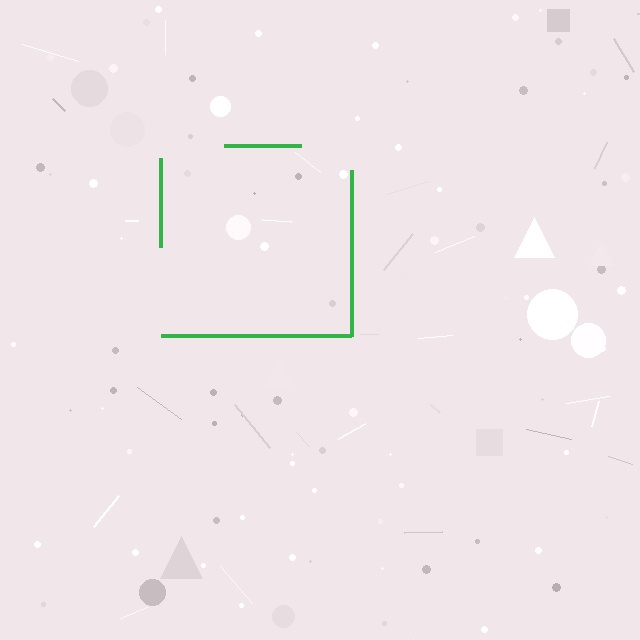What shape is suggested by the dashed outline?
The dashed outline suggests a square.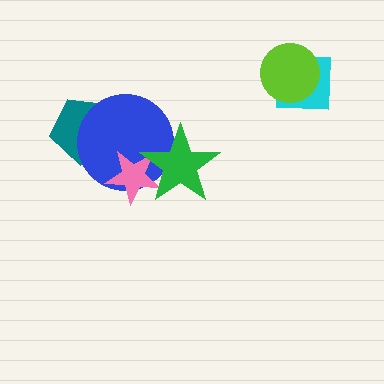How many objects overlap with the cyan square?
1 object overlaps with the cyan square.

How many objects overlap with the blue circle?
3 objects overlap with the blue circle.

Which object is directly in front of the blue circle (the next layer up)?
The pink star is directly in front of the blue circle.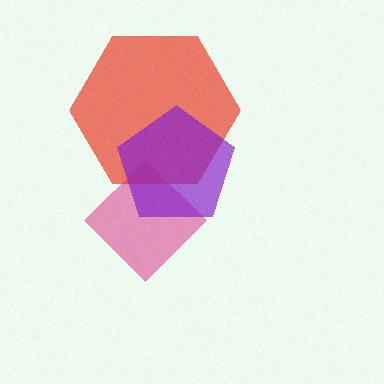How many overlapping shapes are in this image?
There are 3 overlapping shapes in the image.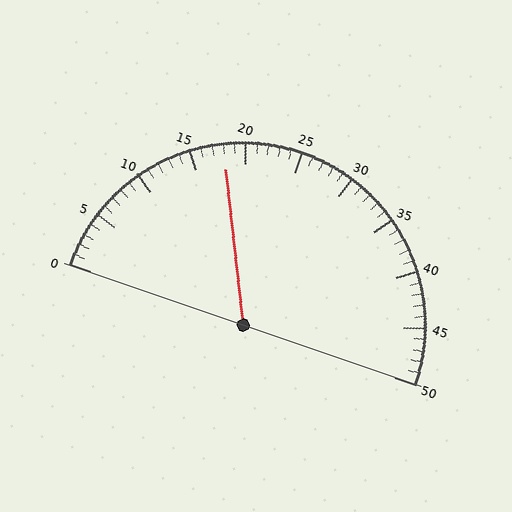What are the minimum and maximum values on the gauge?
The gauge ranges from 0 to 50.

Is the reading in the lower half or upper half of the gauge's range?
The reading is in the lower half of the range (0 to 50).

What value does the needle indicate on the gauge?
The needle indicates approximately 18.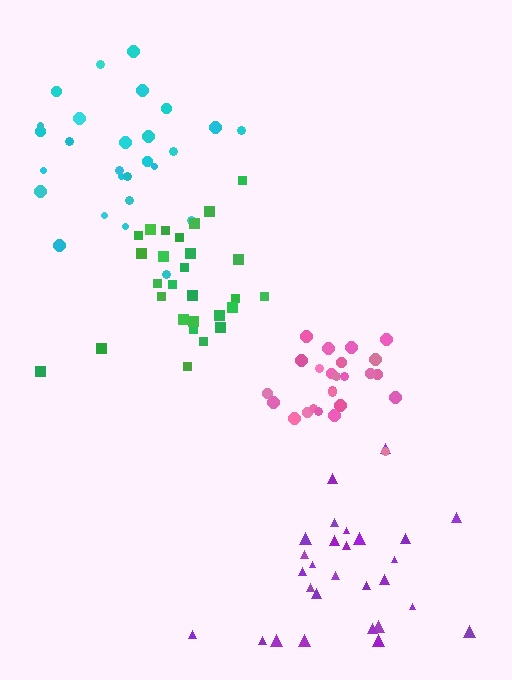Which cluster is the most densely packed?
Pink.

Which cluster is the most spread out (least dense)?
Cyan.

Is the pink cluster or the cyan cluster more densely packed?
Pink.